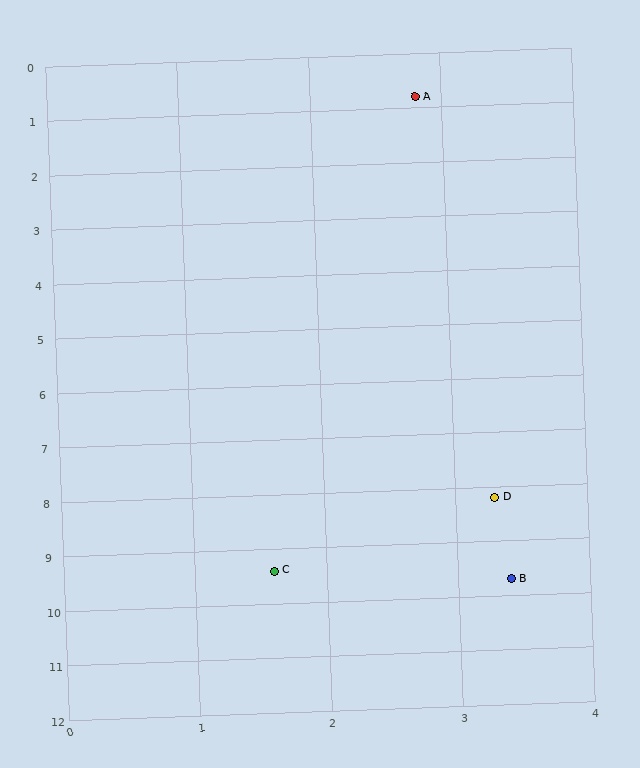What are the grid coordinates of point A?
Point A is at approximately (2.8, 0.8).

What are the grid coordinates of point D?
Point D is at approximately (3.3, 8.2).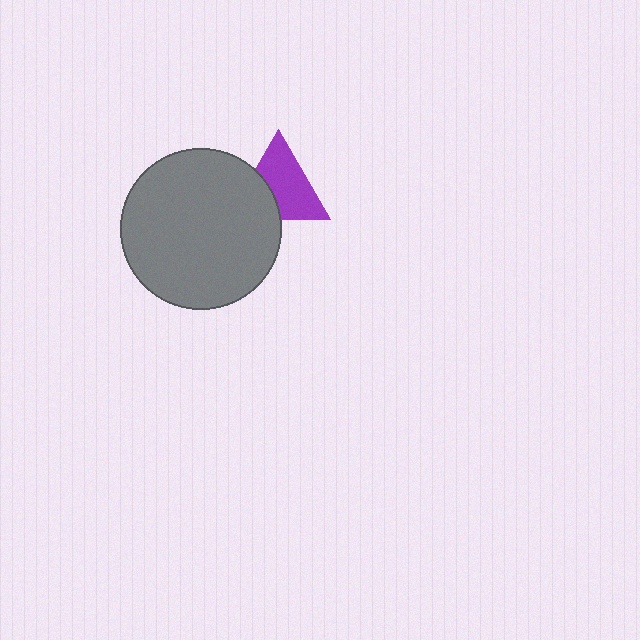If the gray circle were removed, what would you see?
You would see the complete purple triangle.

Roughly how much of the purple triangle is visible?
Most of it is visible (roughly 66%).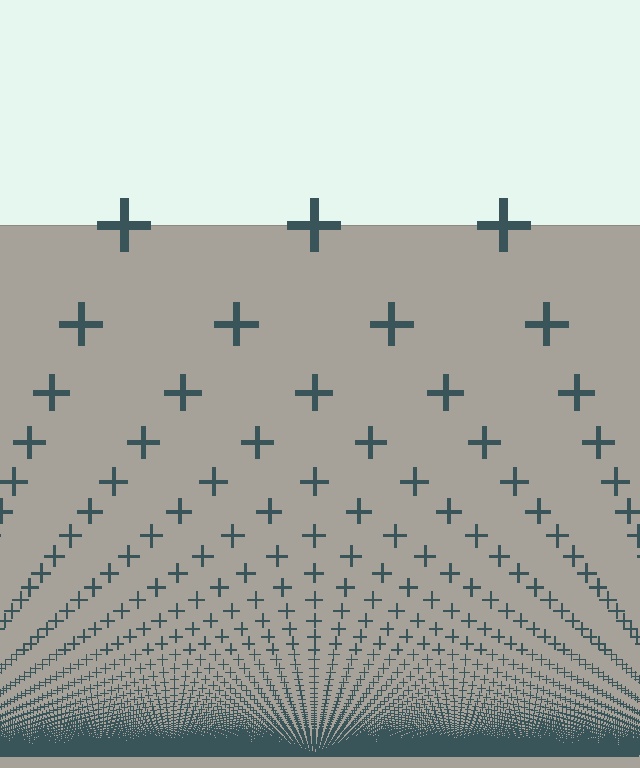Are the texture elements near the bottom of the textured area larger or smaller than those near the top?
Smaller. The gradient is inverted — elements near the bottom are smaller and denser.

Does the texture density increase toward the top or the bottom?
Density increases toward the bottom.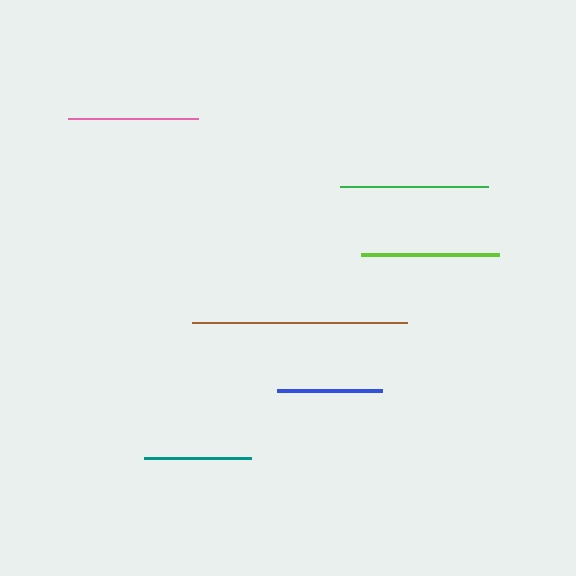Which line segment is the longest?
The brown line is the longest at approximately 215 pixels.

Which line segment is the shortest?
The blue line is the shortest at approximately 104 pixels.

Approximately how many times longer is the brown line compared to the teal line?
The brown line is approximately 2.0 times the length of the teal line.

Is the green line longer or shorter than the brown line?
The brown line is longer than the green line.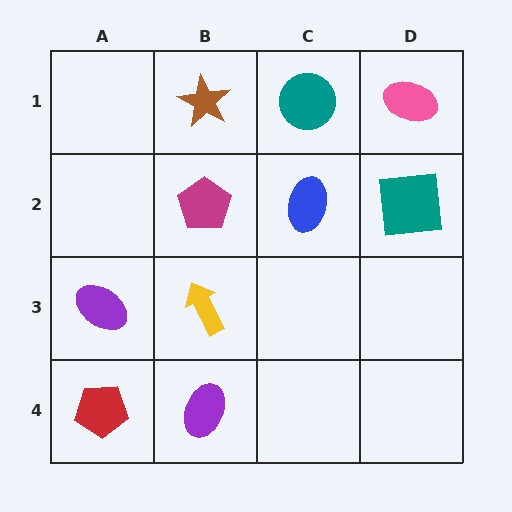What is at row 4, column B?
A purple ellipse.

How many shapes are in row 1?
3 shapes.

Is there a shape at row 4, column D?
No, that cell is empty.